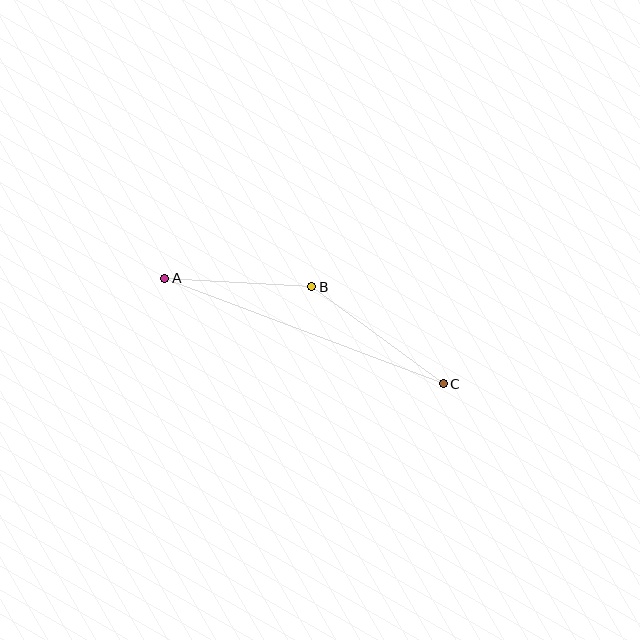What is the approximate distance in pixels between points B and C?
The distance between B and C is approximately 163 pixels.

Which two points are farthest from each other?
Points A and C are farthest from each other.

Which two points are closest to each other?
Points A and B are closest to each other.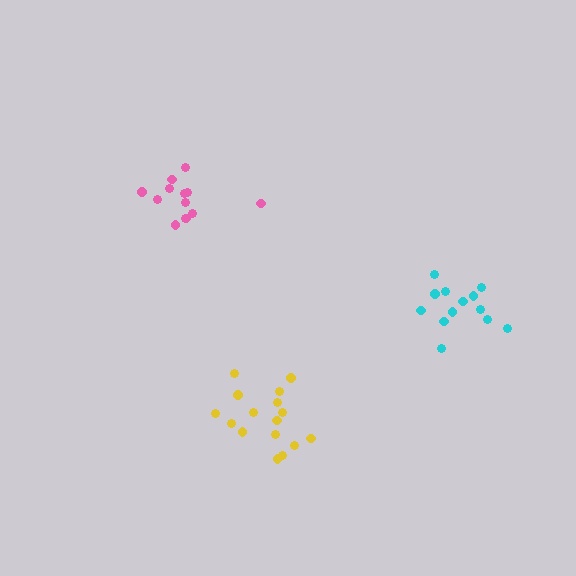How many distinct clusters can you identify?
There are 3 distinct clusters.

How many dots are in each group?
Group 1: 13 dots, Group 2: 16 dots, Group 3: 13 dots (42 total).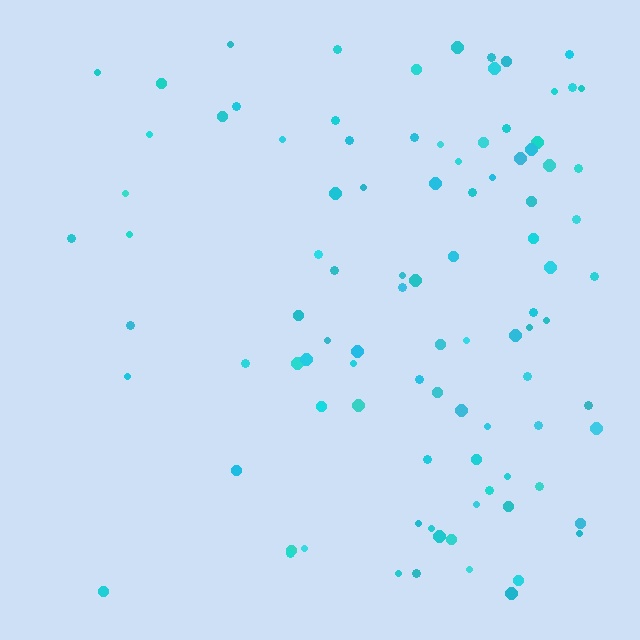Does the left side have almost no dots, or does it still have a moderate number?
Still a moderate number, just noticeably fewer than the right.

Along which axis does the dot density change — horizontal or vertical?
Horizontal.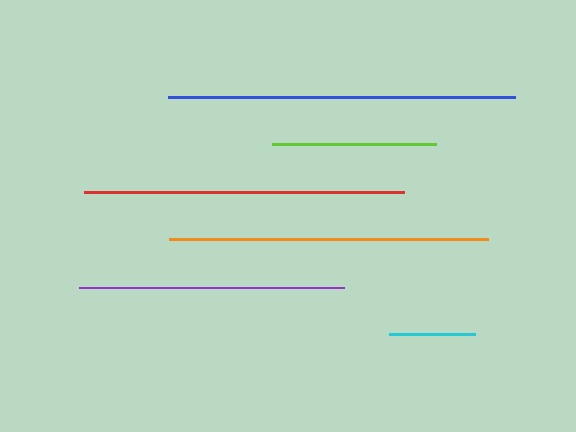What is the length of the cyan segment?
The cyan segment is approximately 86 pixels long.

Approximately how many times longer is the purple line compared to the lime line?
The purple line is approximately 1.6 times the length of the lime line.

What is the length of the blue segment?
The blue segment is approximately 346 pixels long.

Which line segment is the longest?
The blue line is the longest at approximately 346 pixels.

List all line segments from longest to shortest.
From longest to shortest: blue, red, orange, purple, lime, cyan.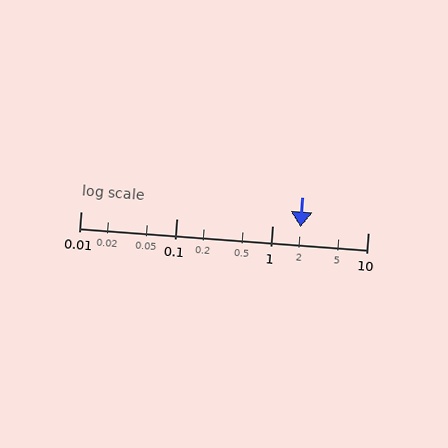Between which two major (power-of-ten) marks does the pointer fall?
The pointer is between 1 and 10.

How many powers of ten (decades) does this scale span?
The scale spans 3 decades, from 0.01 to 10.